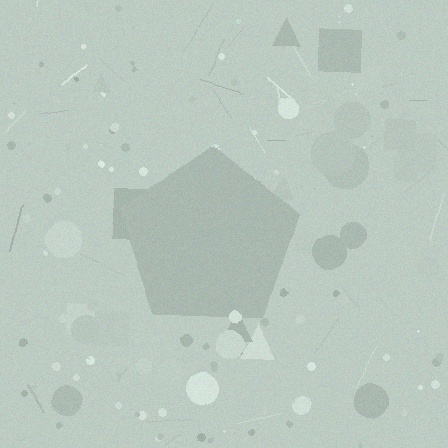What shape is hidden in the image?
A pentagon is hidden in the image.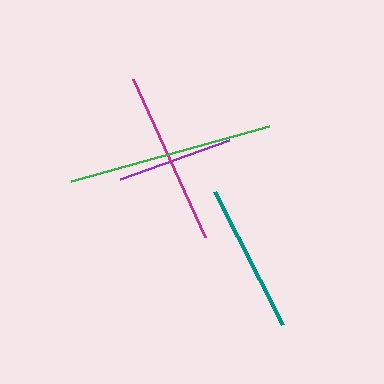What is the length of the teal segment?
The teal segment is approximately 150 pixels long.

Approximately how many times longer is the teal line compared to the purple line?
The teal line is approximately 1.3 times the length of the purple line.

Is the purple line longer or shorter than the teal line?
The teal line is longer than the purple line.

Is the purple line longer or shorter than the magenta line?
The magenta line is longer than the purple line.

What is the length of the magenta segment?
The magenta segment is approximately 173 pixels long.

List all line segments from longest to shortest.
From longest to shortest: green, magenta, teal, purple.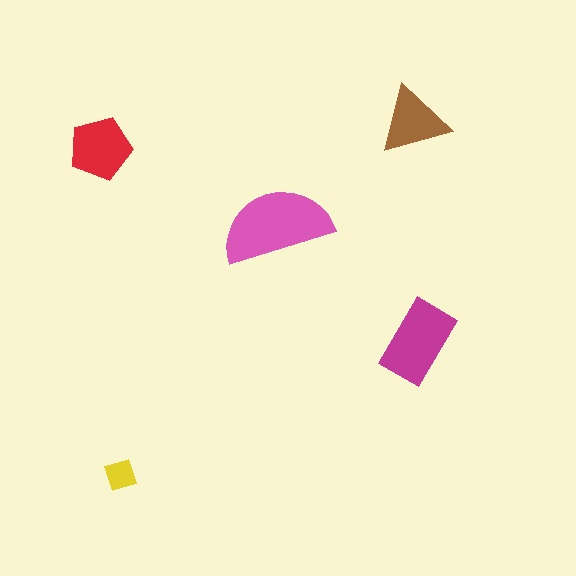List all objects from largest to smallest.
The pink semicircle, the magenta rectangle, the red pentagon, the brown triangle, the yellow square.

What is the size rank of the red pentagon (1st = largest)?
3rd.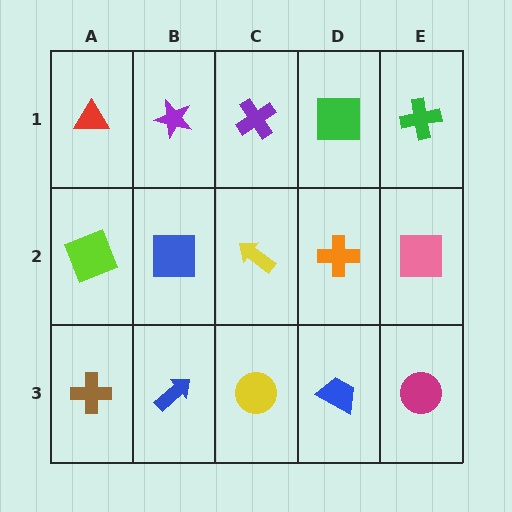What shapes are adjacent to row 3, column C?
A yellow arrow (row 2, column C), a blue arrow (row 3, column B), a blue trapezoid (row 3, column D).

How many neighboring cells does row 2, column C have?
4.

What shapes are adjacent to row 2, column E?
A green cross (row 1, column E), a magenta circle (row 3, column E), an orange cross (row 2, column D).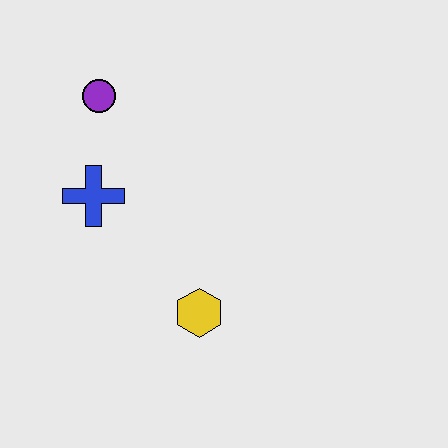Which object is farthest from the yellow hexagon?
The purple circle is farthest from the yellow hexagon.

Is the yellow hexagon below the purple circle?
Yes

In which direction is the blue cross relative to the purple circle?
The blue cross is below the purple circle.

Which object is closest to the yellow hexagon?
The blue cross is closest to the yellow hexagon.